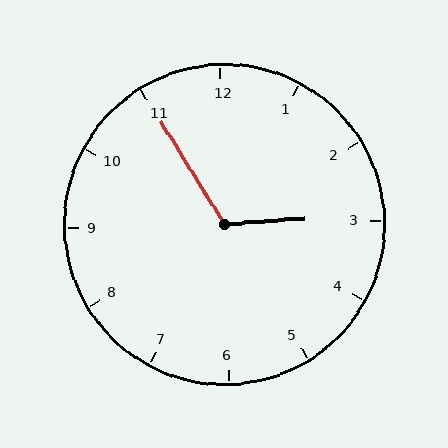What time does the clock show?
2:55.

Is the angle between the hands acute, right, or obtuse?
It is obtuse.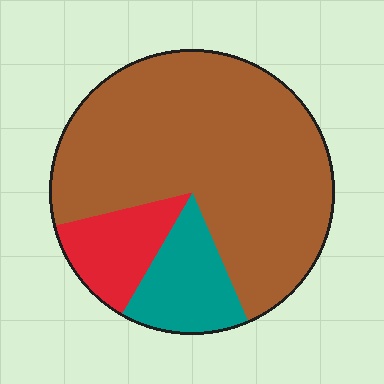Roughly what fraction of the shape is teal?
Teal covers roughly 15% of the shape.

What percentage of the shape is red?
Red covers around 15% of the shape.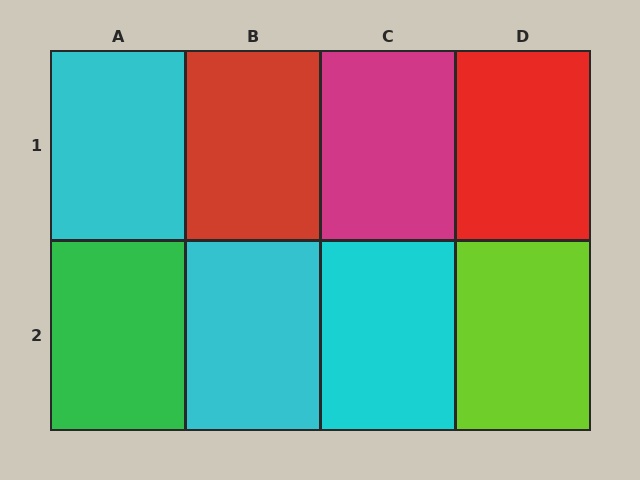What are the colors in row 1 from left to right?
Cyan, red, magenta, red.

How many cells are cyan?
3 cells are cyan.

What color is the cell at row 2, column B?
Cyan.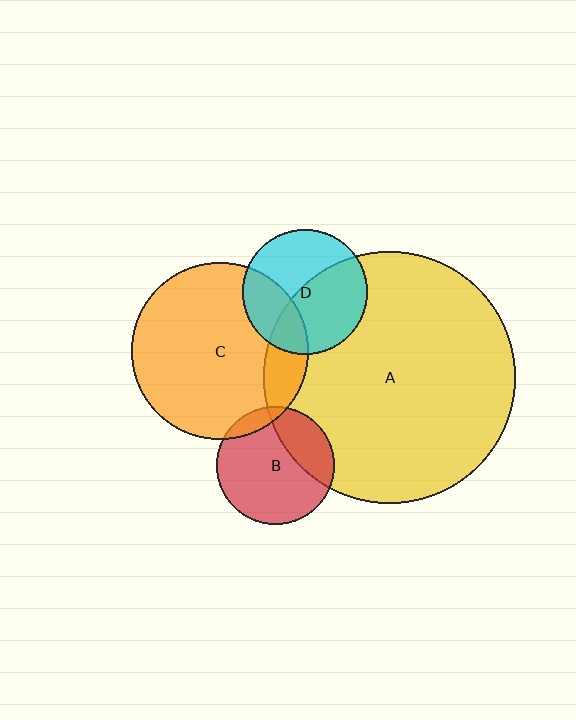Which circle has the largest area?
Circle A (yellow).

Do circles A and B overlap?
Yes.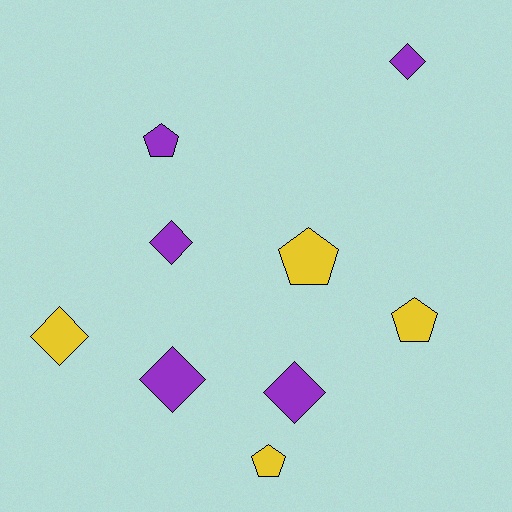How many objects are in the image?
There are 9 objects.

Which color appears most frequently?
Purple, with 5 objects.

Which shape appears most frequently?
Diamond, with 5 objects.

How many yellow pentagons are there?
There are 3 yellow pentagons.